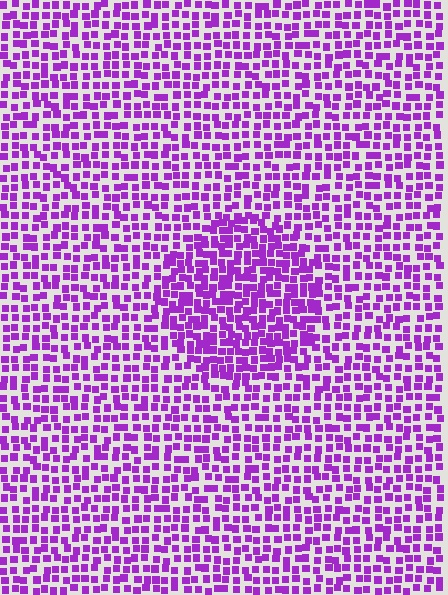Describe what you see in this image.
The image contains small purple elements arranged at two different densities. A circle-shaped region is visible where the elements are more densely packed than the surrounding area.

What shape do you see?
I see a circle.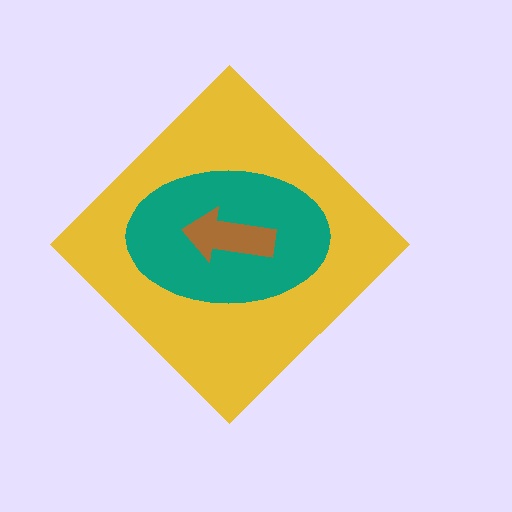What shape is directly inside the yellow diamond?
The teal ellipse.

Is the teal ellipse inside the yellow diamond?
Yes.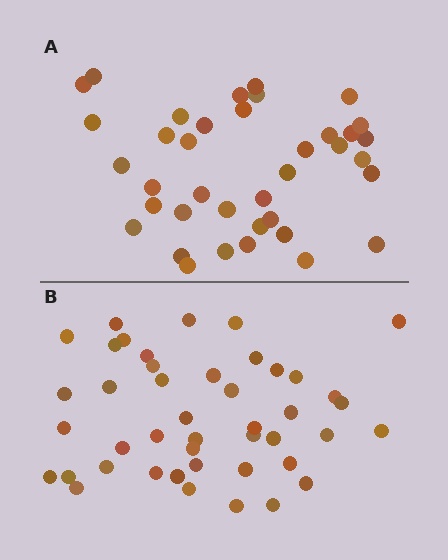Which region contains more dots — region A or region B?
Region B (the bottom region) has more dots.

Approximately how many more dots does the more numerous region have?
Region B has about 6 more dots than region A.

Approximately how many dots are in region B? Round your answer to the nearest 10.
About 40 dots. (The exact count is 44, which rounds to 40.)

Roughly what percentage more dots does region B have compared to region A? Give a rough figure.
About 15% more.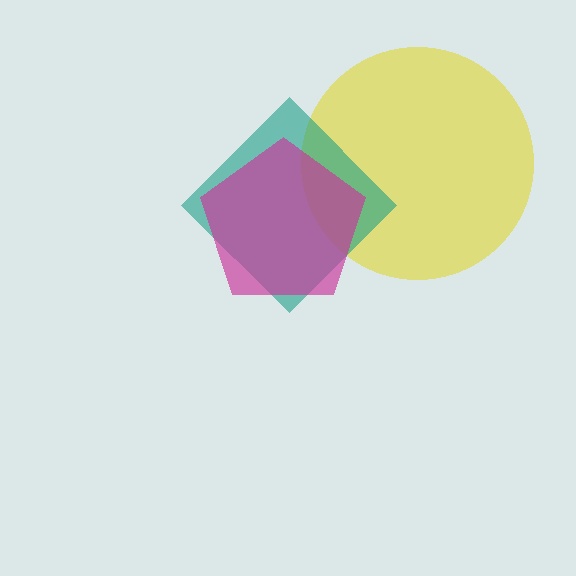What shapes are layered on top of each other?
The layered shapes are: a yellow circle, a teal diamond, a magenta pentagon.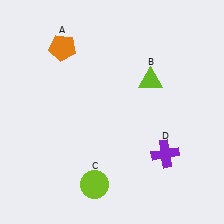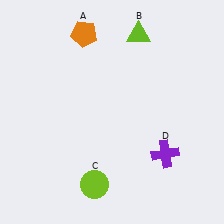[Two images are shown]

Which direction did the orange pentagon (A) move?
The orange pentagon (A) moved right.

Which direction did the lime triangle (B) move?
The lime triangle (B) moved up.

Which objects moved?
The objects that moved are: the orange pentagon (A), the lime triangle (B).